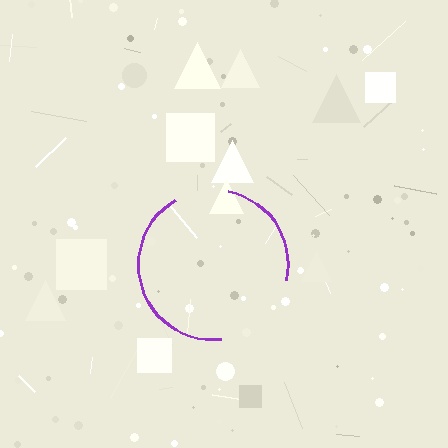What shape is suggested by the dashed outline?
The dashed outline suggests a circle.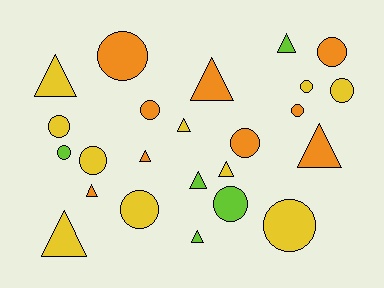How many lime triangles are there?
There are 3 lime triangles.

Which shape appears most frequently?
Circle, with 13 objects.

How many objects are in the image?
There are 24 objects.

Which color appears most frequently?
Yellow, with 10 objects.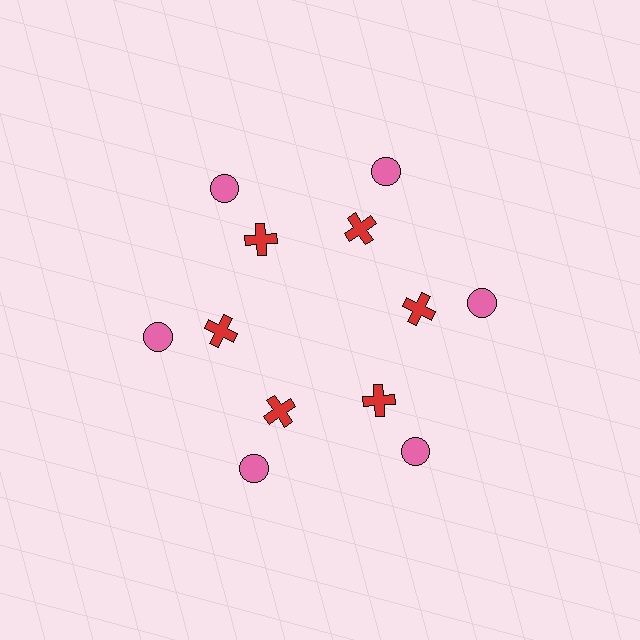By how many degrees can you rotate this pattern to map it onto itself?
The pattern maps onto itself every 60 degrees of rotation.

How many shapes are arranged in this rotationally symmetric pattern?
There are 12 shapes, arranged in 6 groups of 2.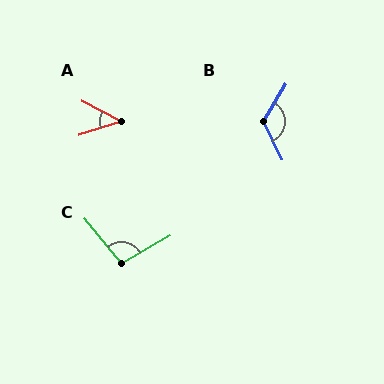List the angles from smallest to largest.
A (45°), C (99°), B (124°).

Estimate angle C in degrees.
Approximately 99 degrees.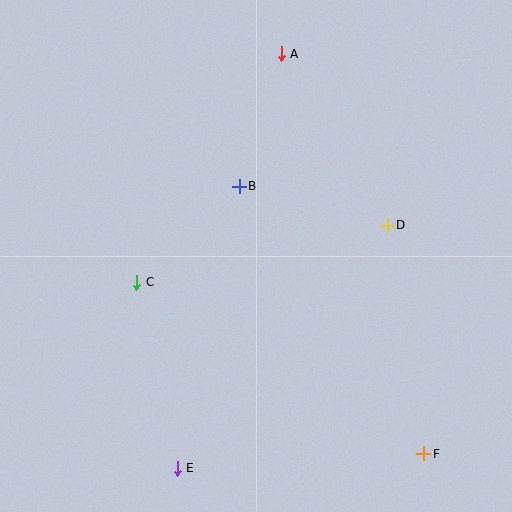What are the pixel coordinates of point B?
Point B is at (239, 186).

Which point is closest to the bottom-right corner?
Point F is closest to the bottom-right corner.